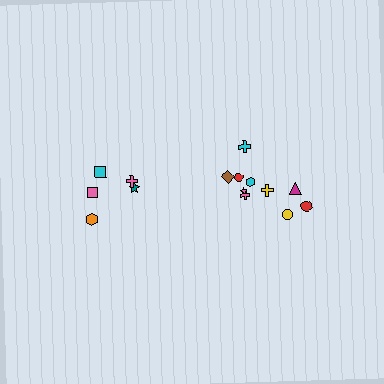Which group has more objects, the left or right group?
The right group.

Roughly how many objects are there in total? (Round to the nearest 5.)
Roughly 15 objects in total.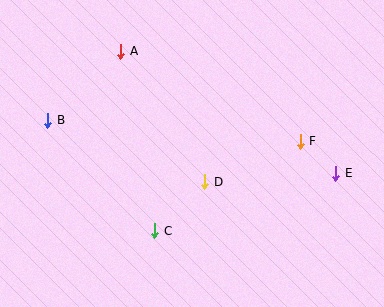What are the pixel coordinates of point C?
Point C is at (155, 231).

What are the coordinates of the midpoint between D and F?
The midpoint between D and F is at (253, 162).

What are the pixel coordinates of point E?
Point E is at (336, 173).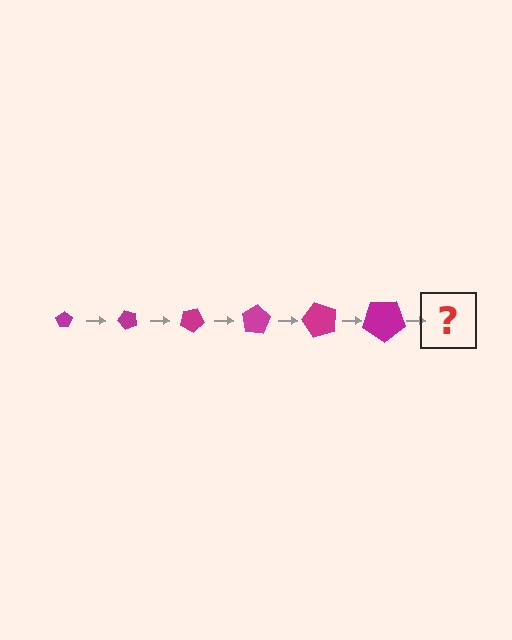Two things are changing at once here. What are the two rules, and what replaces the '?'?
The two rules are that the pentagon grows larger each step and it rotates 50 degrees each step. The '?' should be a pentagon, larger than the previous one and rotated 300 degrees from the start.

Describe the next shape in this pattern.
It should be a pentagon, larger than the previous one and rotated 300 degrees from the start.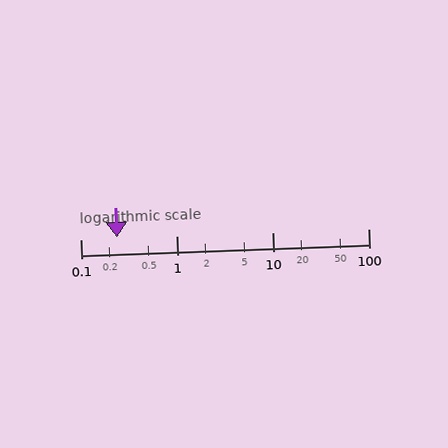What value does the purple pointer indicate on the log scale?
The pointer indicates approximately 0.24.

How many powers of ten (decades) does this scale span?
The scale spans 3 decades, from 0.1 to 100.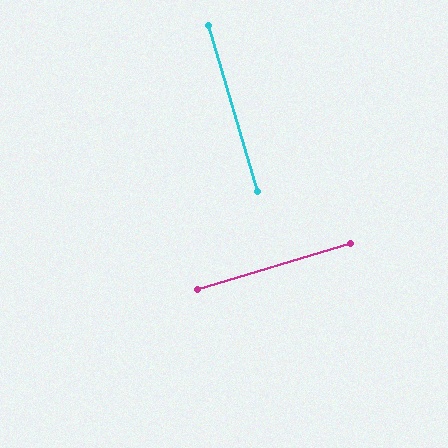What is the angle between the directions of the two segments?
Approximately 90 degrees.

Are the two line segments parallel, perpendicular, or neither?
Perpendicular — they meet at approximately 90°.